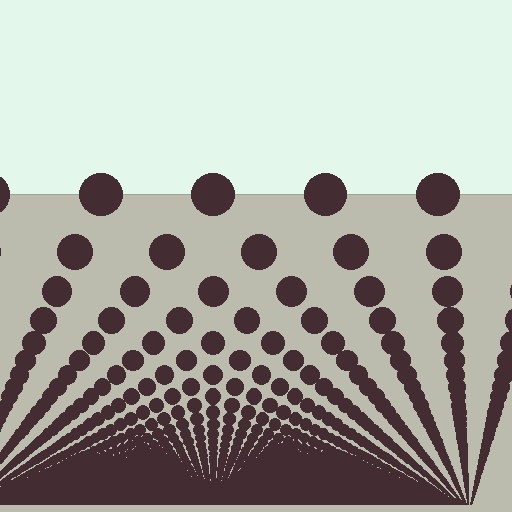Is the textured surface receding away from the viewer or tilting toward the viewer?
The surface appears to tilt toward the viewer. Texture elements get larger and sparser toward the top.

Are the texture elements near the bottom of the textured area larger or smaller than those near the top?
Smaller. The gradient is inverted — elements near the bottom are smaller and denser.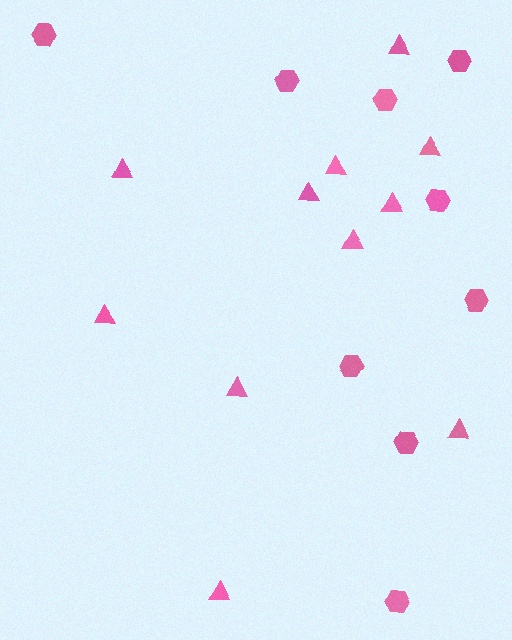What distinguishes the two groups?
There are 2 groups: one group of triangles (11) and one group of hexagons (9).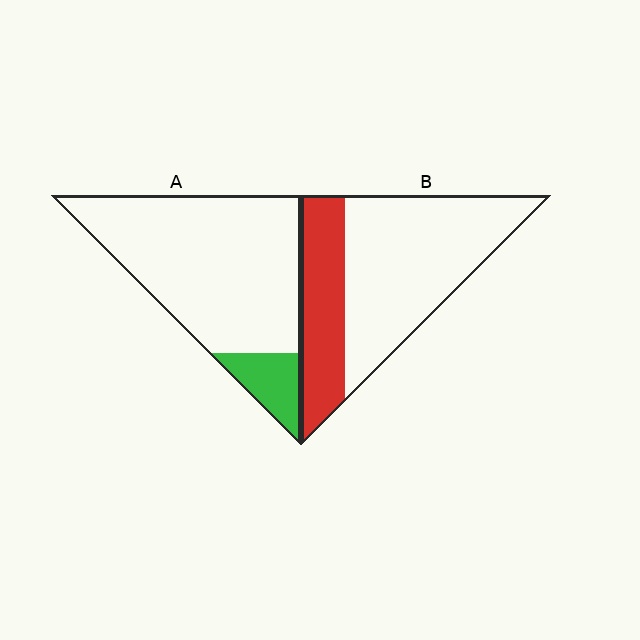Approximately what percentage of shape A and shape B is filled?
A is approximately 15% and B is approximately 30%.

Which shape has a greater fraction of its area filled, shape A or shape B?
Shape B.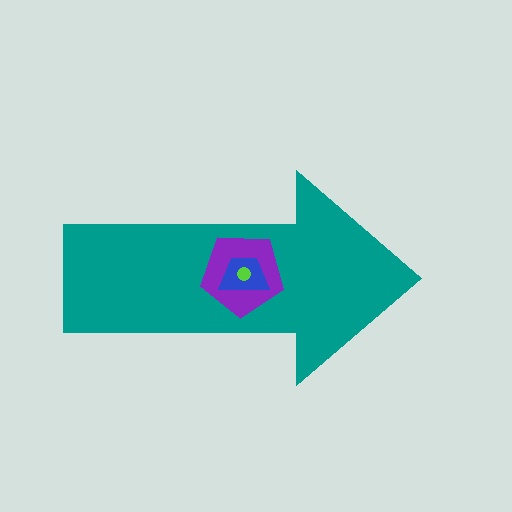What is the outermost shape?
The teal arrow.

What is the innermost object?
The lime circle.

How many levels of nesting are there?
4.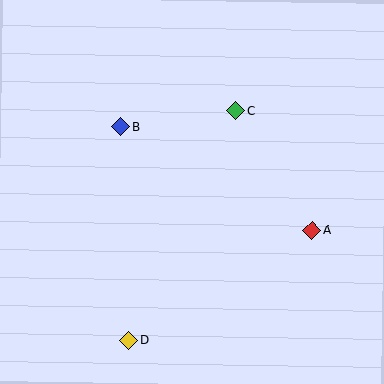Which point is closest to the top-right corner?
Point C is closest to the top-right corner.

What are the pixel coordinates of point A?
Point A is at (312, 230).